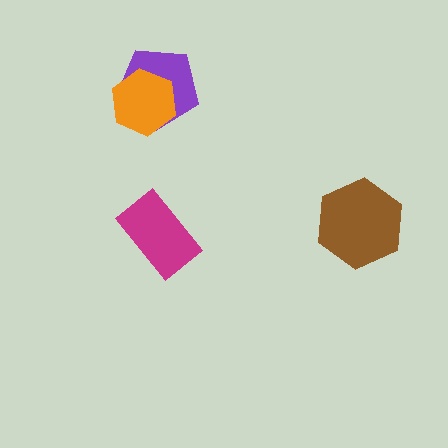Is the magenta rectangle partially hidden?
No, no other shape covers it.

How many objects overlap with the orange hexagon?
1 object overlaps with the orange hexagon.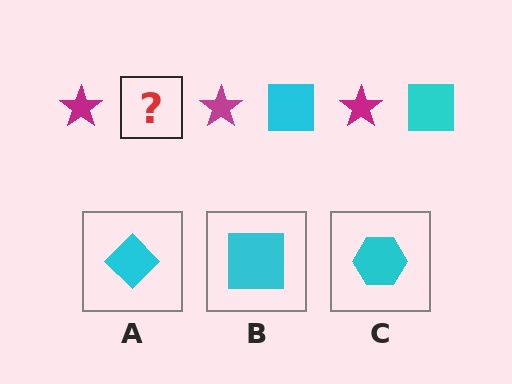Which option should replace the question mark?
Option B.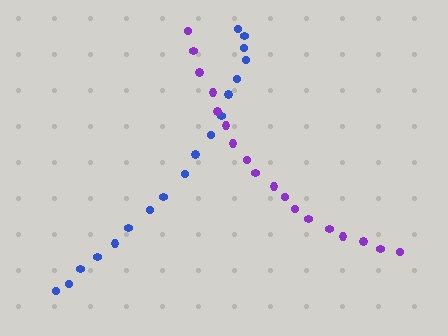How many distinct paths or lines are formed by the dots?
There are 2 distinct paths.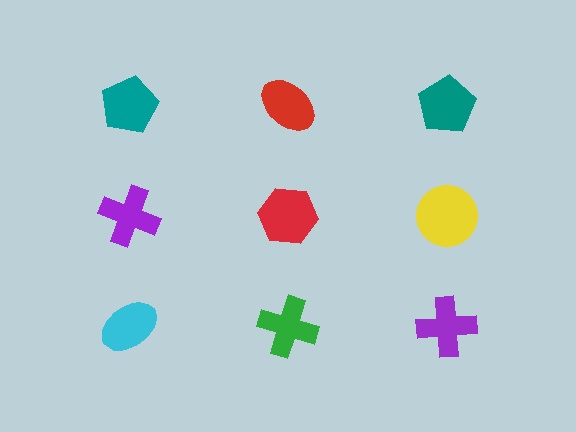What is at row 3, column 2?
A green cross.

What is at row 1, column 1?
A teal pentagon.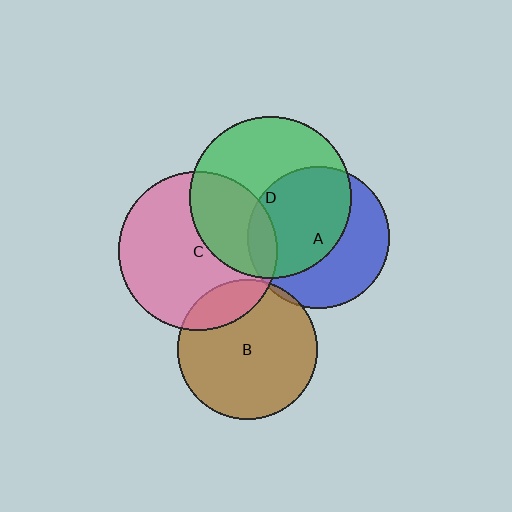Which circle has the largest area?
Circle D (green).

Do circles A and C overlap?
Yes.